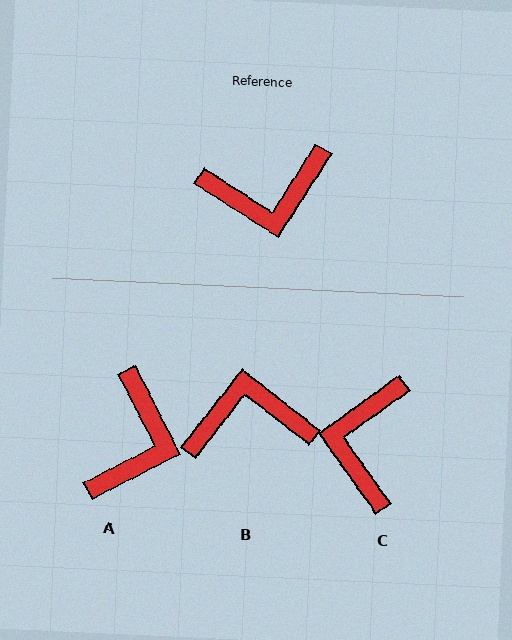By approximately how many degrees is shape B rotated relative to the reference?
Approximately 175 degrees counter-clockwise.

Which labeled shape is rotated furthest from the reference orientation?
B, about 175 degrees away.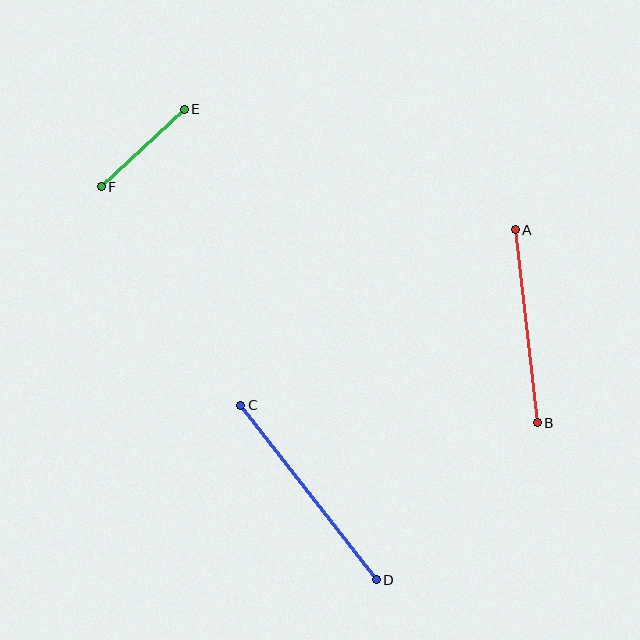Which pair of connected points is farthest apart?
Points C and D are farthest apart.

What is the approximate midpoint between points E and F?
The midpoint is at approximately (143, 148) pixels.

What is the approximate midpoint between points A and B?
The midpoint is at approximately (526, 326) pixels.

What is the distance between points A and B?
The distance is approximately 194 pixels.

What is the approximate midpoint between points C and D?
The midpoint is at approximately (309, 493) pixels.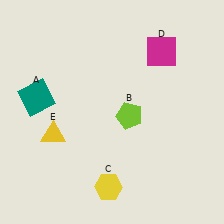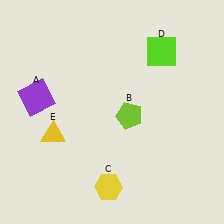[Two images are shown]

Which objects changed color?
A changed from teal to purple. D changed from magenta to lime.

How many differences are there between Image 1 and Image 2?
There are 2 differences between the two images.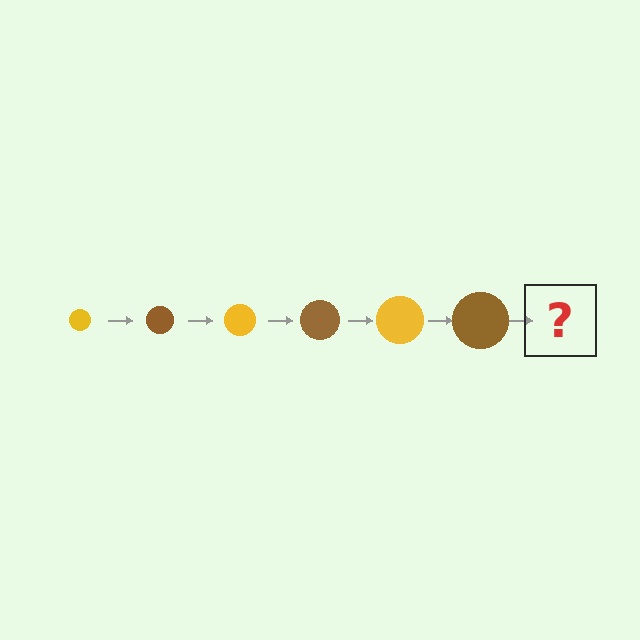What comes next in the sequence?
The next element should be a yellow circle, larger than the previous one.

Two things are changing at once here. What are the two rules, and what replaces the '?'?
The two rules are that the circle grows larger each step and the color cycles through yellow and brown. The '?' should be a yellow circle, larger than the previous one.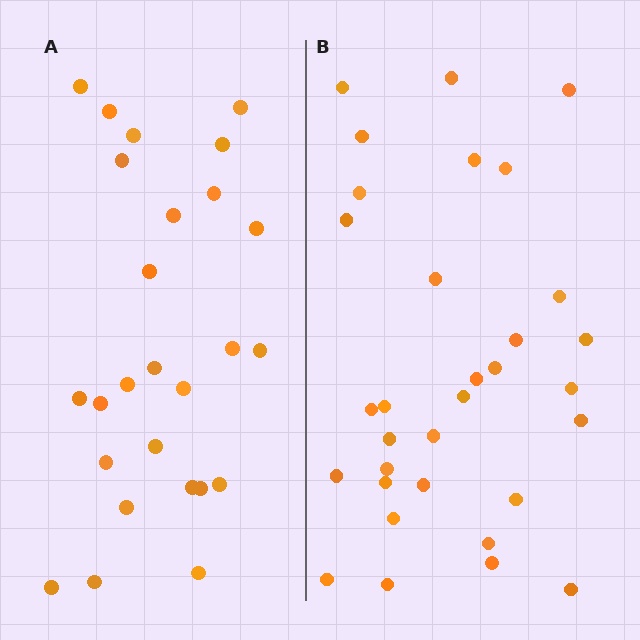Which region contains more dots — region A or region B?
Region B (the right region) has more dots.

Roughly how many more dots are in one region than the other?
Region B has about 6 more dots than region A.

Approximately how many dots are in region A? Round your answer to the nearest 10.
About 30 dots. (The exact count is 26, which rounds to 30.)